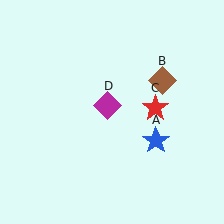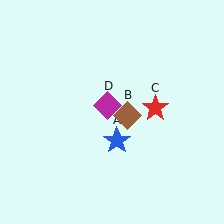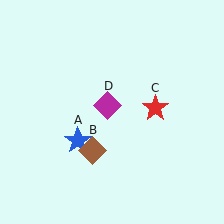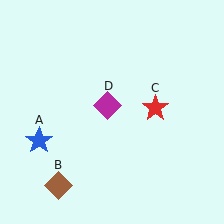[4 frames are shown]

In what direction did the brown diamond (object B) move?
The brown diamond (object B) moved down and to the left.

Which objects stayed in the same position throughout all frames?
Red star (object C) and magenta diamond (object D) remained stationary.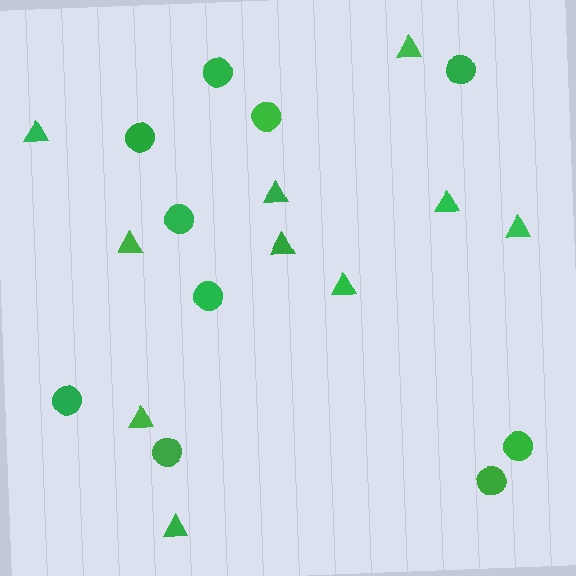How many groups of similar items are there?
There are 2 groups: one group of circles (10) and one group of triangles (10).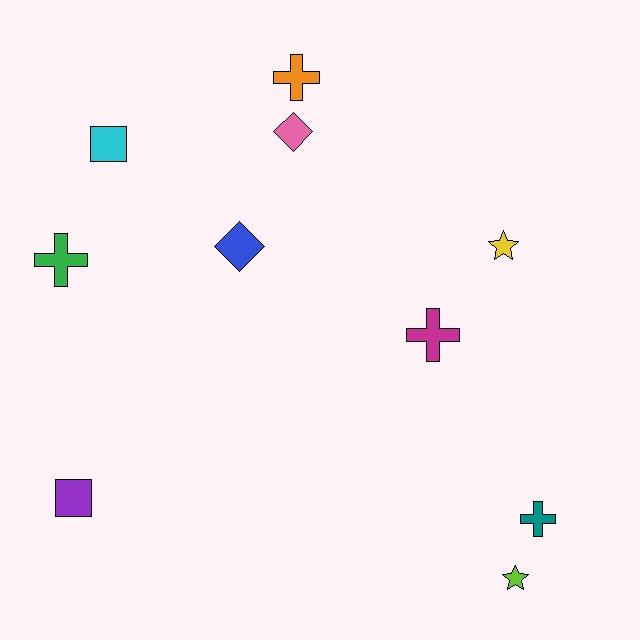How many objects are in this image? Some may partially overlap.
There are 10 objects.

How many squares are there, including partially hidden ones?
There are 2 squares.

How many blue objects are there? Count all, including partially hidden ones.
There is 1 blue object.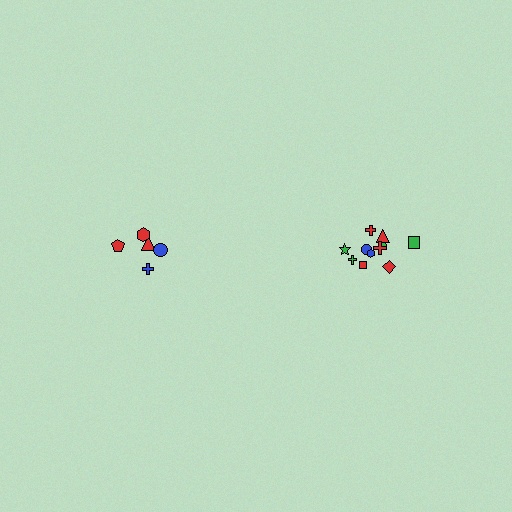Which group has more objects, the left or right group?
The right group.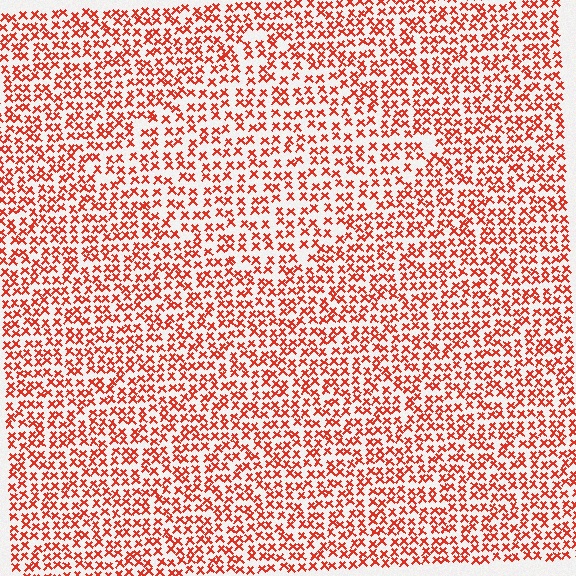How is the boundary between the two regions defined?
The boundary is defined by a change in element density (approximately 1.4x ratio). All elements are the same color, size, and shape.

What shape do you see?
I see a diamond.